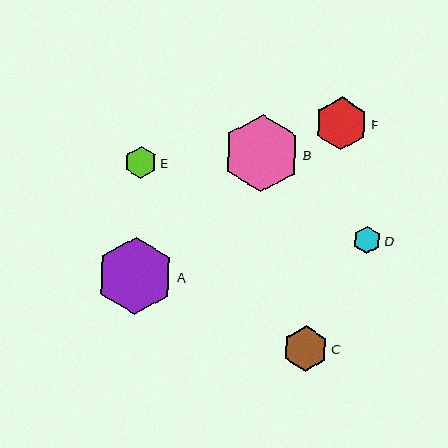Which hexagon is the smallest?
Hexagon D is the smallest with a size of approximately 28 pixels.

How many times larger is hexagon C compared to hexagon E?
Hexagon C is approximately 1.4 times the size of hexagon E.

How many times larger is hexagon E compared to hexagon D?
Hexagon E is approximately 1.2 times the size of hexagon D.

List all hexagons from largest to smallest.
From largest to smallest: A, B, F, C, E, D.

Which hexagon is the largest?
Hexagon A is the largest with a size of approximately 77 pixels.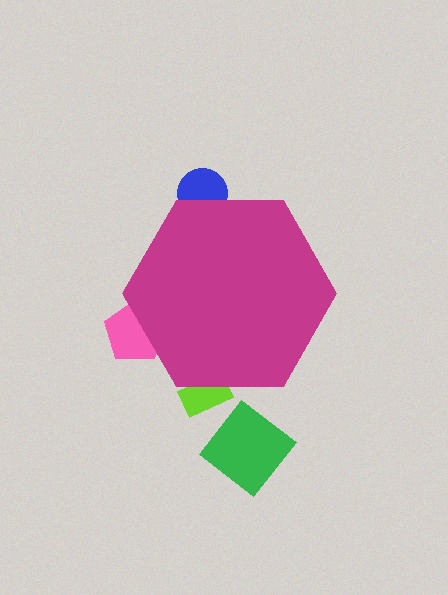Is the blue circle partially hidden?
Yes, the blue circle is partially hidden behind the magenta hexagon.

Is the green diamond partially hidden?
No, the green diamond is fully visible.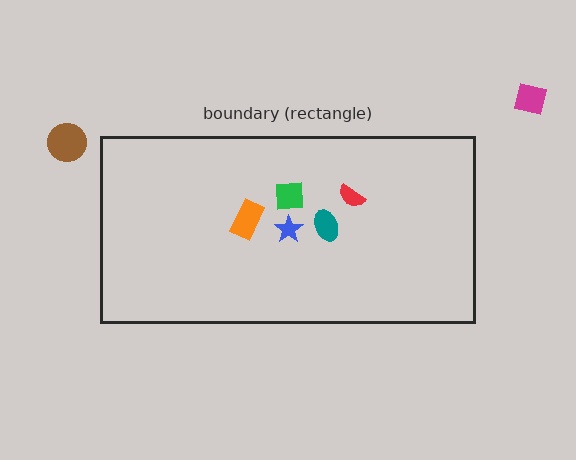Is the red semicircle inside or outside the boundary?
Inside.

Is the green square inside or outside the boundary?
Inside.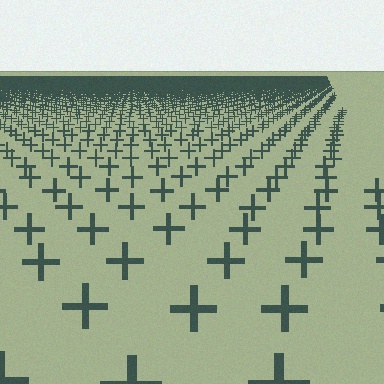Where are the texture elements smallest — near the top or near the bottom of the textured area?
Near the top.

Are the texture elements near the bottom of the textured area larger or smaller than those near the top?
Larger. Near the bottom, elements are closer to the viewer and appear at a bigger on-screen size.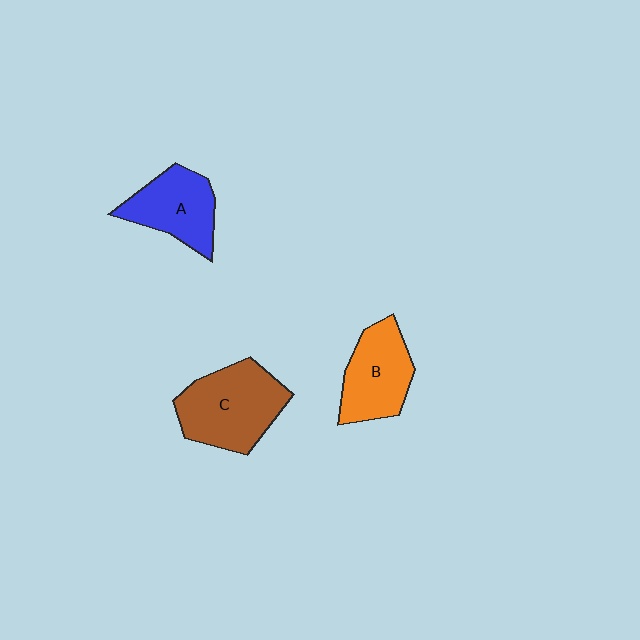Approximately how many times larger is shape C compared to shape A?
Approximately 1.3 times.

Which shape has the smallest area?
Shape A (blue).